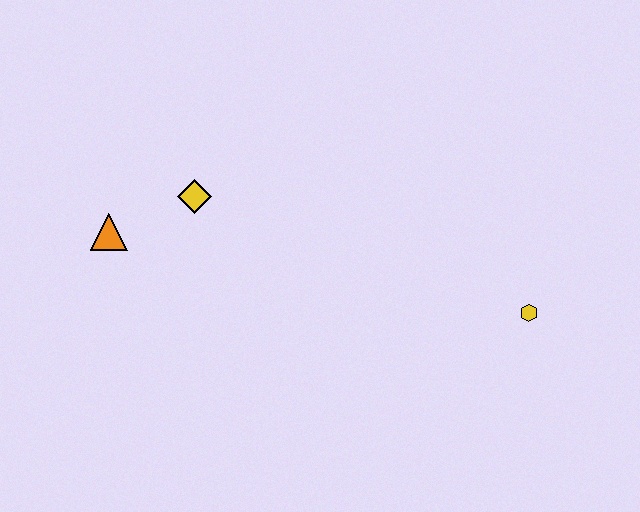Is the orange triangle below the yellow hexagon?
No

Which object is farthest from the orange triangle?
The yellow hexagon is farthest from the orange triangle.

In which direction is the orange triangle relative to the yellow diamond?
The orange triangle is to the left of the yellow diamond.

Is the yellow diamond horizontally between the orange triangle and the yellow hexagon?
Yes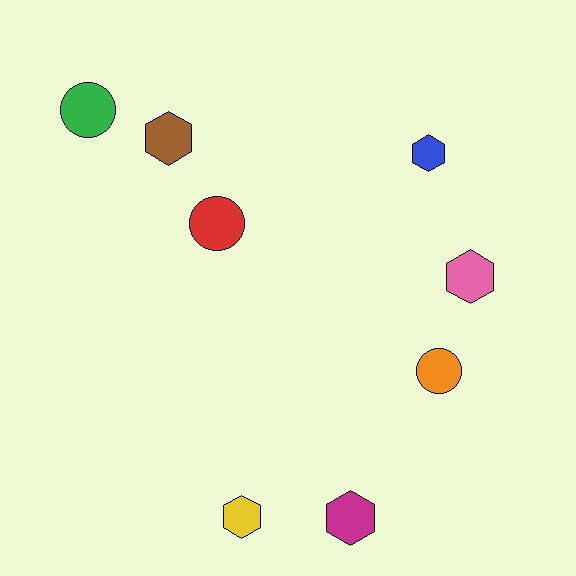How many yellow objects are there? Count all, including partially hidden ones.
There is 1 yellow object.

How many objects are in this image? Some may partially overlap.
There are 8 objects.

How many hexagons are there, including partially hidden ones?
There are 5 hexagons.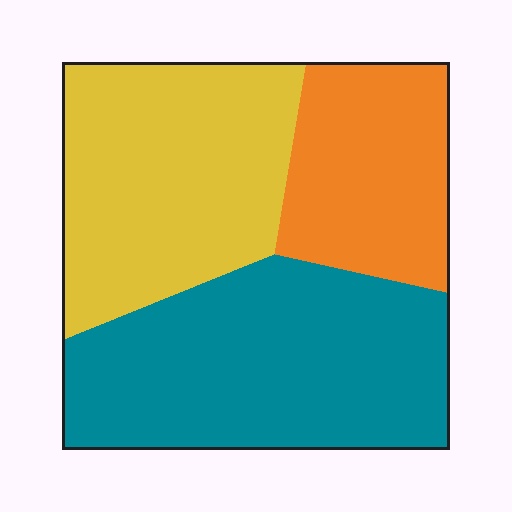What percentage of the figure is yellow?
Yellow takes up between a third and a half of the figure.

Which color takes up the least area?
Orange, at roughly 25%.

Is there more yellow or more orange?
Yellow.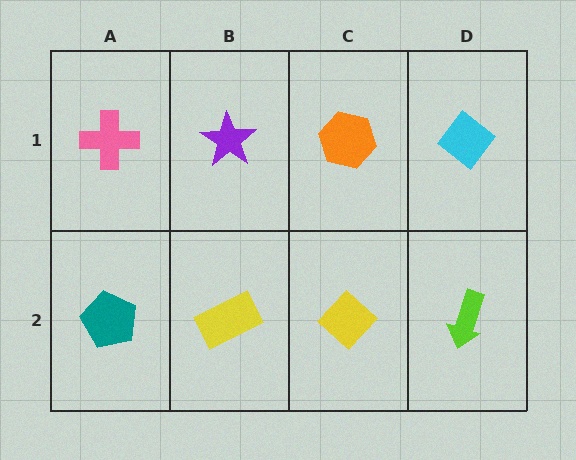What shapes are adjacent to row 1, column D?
A lime arrow (row 2, column D), an orange hexagon (row 1, column C).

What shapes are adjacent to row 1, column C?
A yellow diamond (row 2, column C), a purple star (row 1, column B), a cyan diamond (row 1, column D).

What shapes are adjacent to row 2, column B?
A purple star (row 1, column B), a teal pentagon (row 2, column A), a yellow diamond (row 2, column C).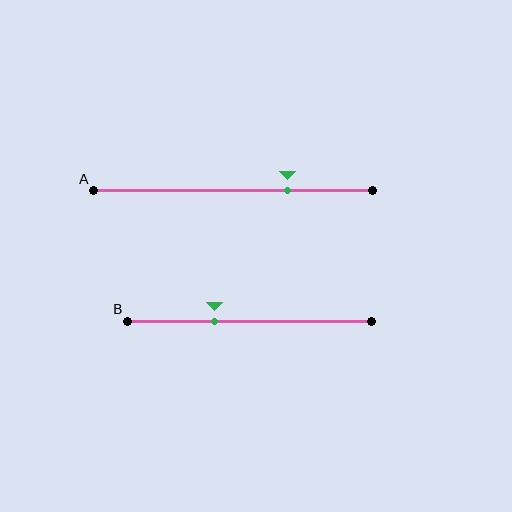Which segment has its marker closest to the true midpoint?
Segment B has its marker closest to the true midpoint.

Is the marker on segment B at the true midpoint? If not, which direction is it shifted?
No, the marker on segment B is shifted to the left by about 15% of the segment length.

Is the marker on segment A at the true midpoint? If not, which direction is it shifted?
No, the marker on segment A is shifted to the right by about 19% of the segment length.